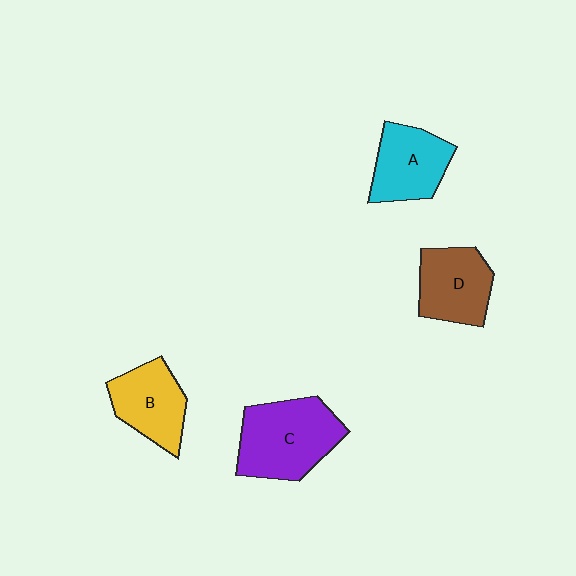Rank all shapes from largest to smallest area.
From largest to smallest: C (purple), D (brown), A (cyan), B (yellow).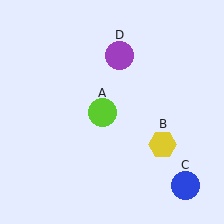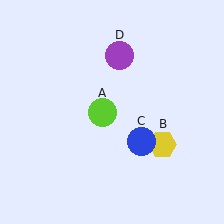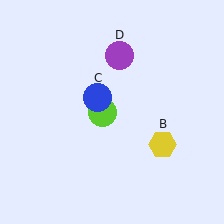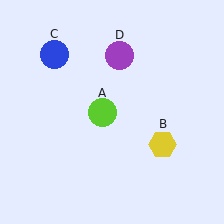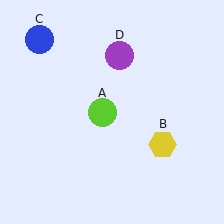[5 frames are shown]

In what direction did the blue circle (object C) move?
The blue circle (object C) moved up and to the left.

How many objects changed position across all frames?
1 object changed position: blue circle (object C).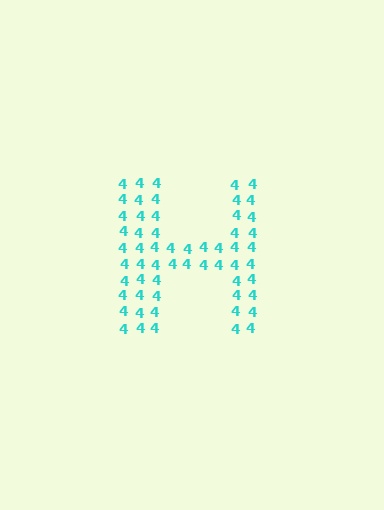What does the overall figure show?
The overall figure shows the letter H.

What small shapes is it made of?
It is made of small digit 4's.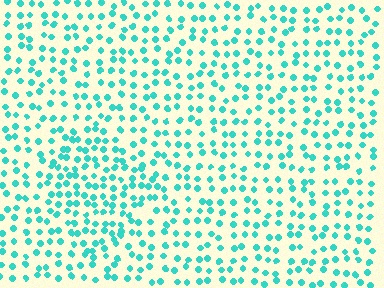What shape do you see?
I see a diamond.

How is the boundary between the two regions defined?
The boundary is defined by a change in element density (approximately 1.6x ratio). All elements are the same color, size, and shape.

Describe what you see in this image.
The image contains small cyan elements arranged at two different densities. A diamond-shaped region is visible where the elements are more densely packed than the surrounding area.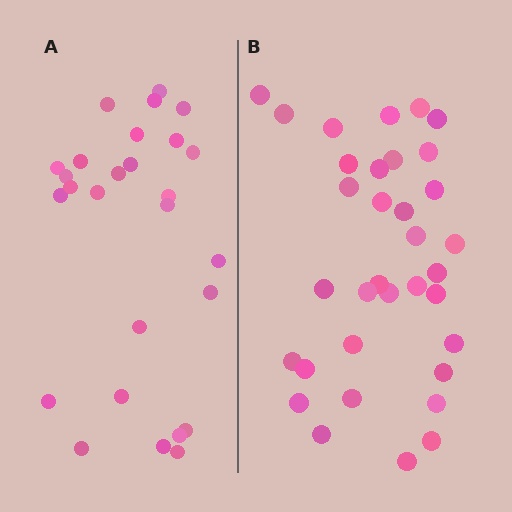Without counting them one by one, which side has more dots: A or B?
Region B (the right region) has more dots.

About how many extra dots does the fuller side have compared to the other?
Region B has roughly 8 or so more dots than region A.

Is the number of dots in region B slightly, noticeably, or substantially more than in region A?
Region B has noticeably more, but not dramatically so. The ratio is roughly 1.3 to 1.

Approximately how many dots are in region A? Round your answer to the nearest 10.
About 30 dots. (The exact count is 27, which rounds to 30.)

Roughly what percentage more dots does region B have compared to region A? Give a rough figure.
About 25% more.